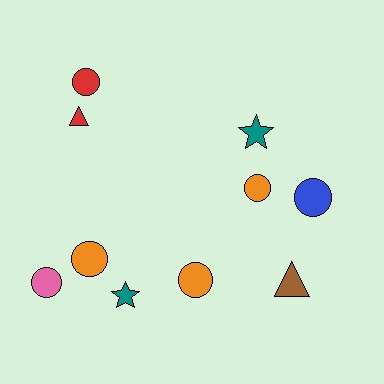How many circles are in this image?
There are 6 circles.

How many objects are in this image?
There are 10 objects.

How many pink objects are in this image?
There is 1 pink object.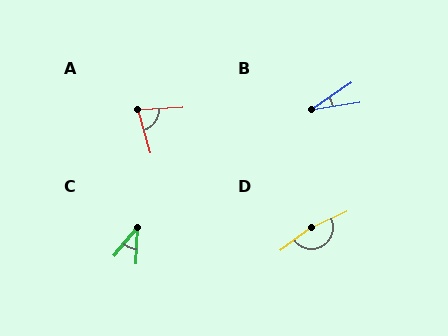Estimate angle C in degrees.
Approximately 38 degrees.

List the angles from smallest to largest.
B (25°), C (38°), A (77°), D (169°).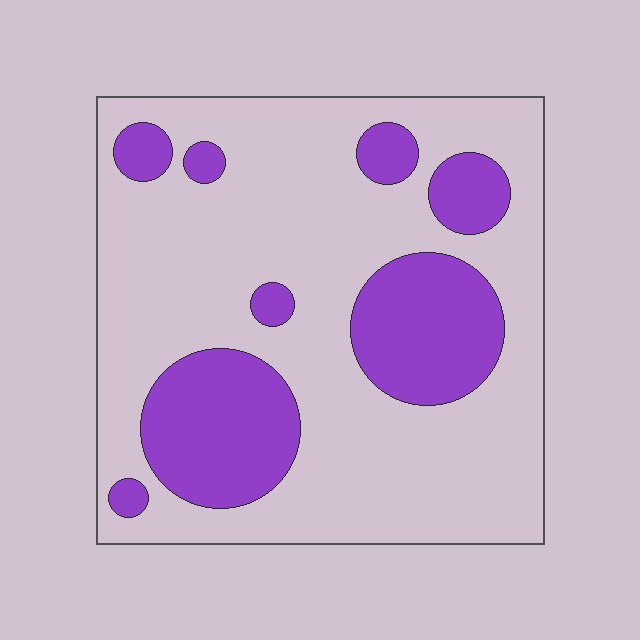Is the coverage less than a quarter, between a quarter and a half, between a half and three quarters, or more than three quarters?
Between a quarter and a half.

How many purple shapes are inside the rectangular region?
8.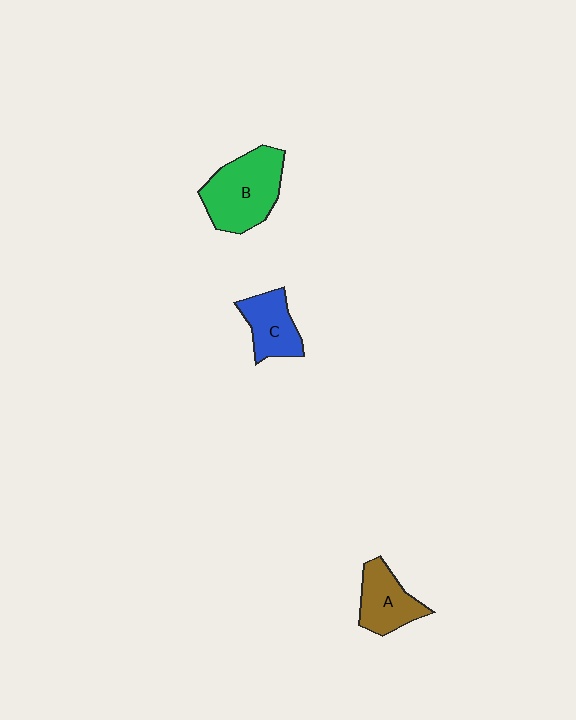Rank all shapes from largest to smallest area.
From largest to smallest: B (green), A (brown), C (blue).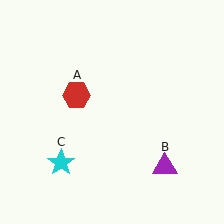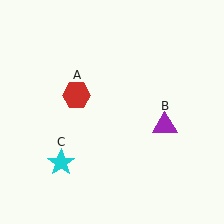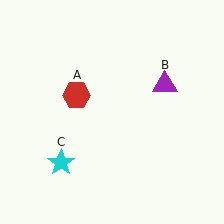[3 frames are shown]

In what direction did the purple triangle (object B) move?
The purple triangle (object B) moved up.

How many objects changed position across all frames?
1 object changed position: purple triangle (object B).